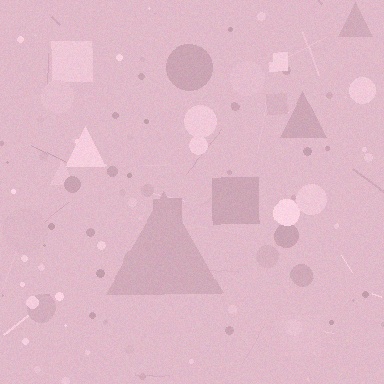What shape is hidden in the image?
A triangle is hidden in the image.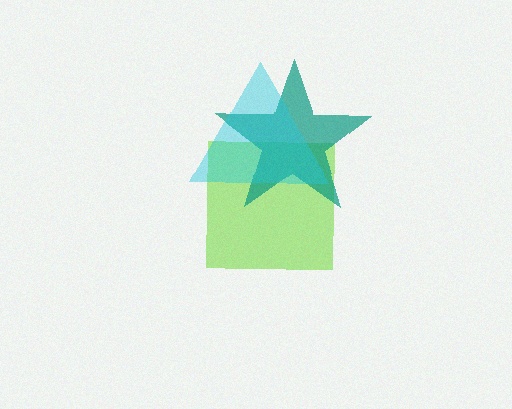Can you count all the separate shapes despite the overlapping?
Yes, there are 3 separate shapes.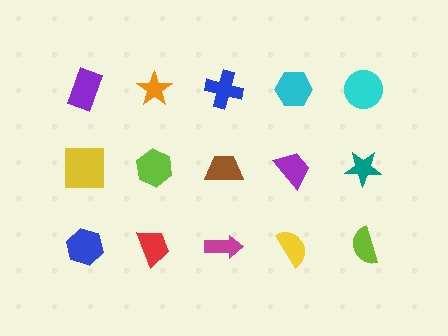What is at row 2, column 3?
A brown trapezoid.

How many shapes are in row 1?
5 shapes.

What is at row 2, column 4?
A purple trapezoid.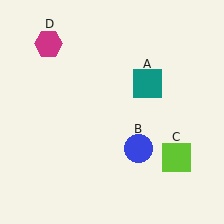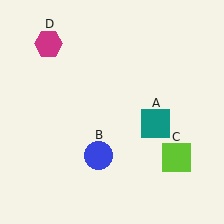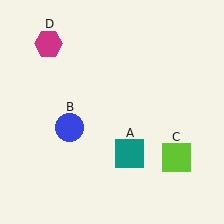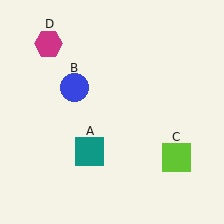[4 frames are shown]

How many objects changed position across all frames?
2 objects changed position: teal square (object A), blue circle (object B).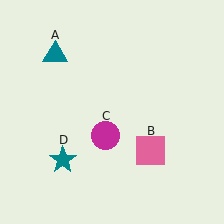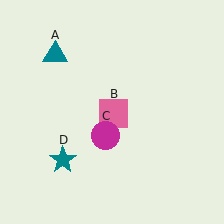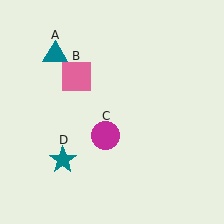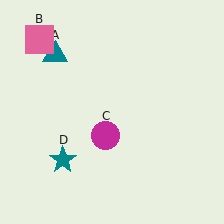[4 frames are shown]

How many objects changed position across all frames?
1 object changed position: pink square (object B).